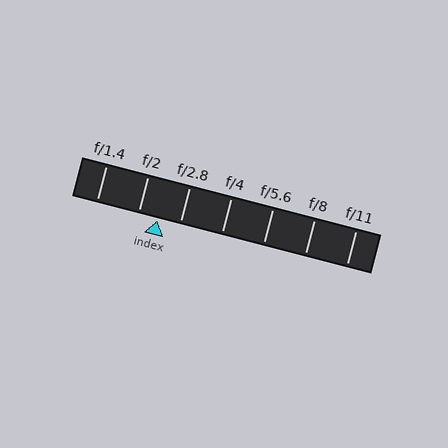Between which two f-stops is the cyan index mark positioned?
The index mark is between f/2 and f/2.8.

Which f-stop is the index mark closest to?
The index mark is closest to f/2.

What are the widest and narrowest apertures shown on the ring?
The widest aperture shown is f/1.4 and the narrowest is f/11.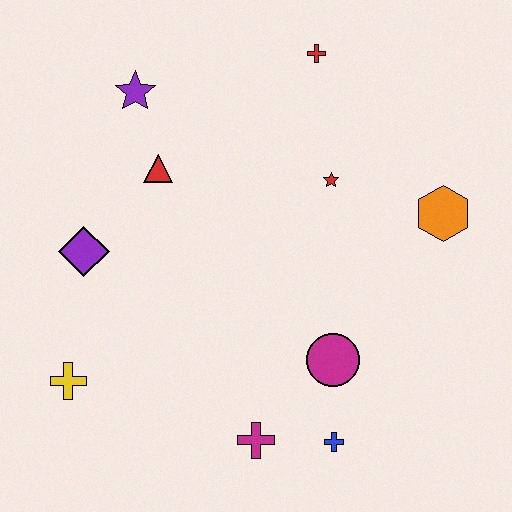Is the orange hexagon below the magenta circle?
No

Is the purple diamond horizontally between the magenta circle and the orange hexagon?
No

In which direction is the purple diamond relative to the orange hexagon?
The purple diamond is to the left of the orange hexagon.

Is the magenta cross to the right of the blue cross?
No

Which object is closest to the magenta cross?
The blue cross is closest to the magenta cross.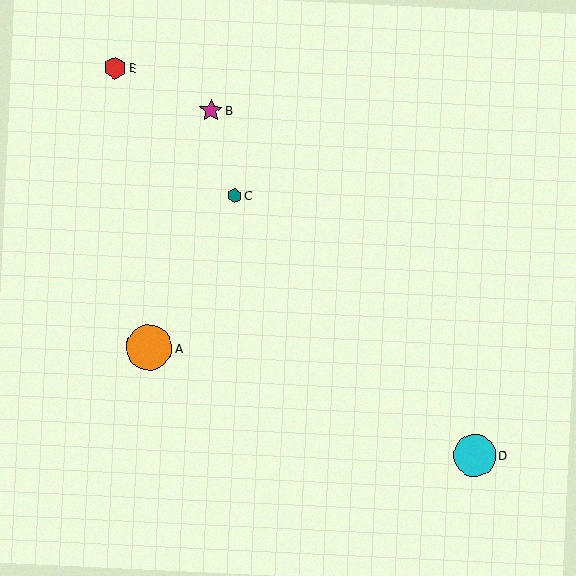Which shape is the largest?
The orange circle (labeled A) is the largest.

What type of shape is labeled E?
Shape E is a red hexagon.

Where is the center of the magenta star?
The center of the magenta star is at (211, 111).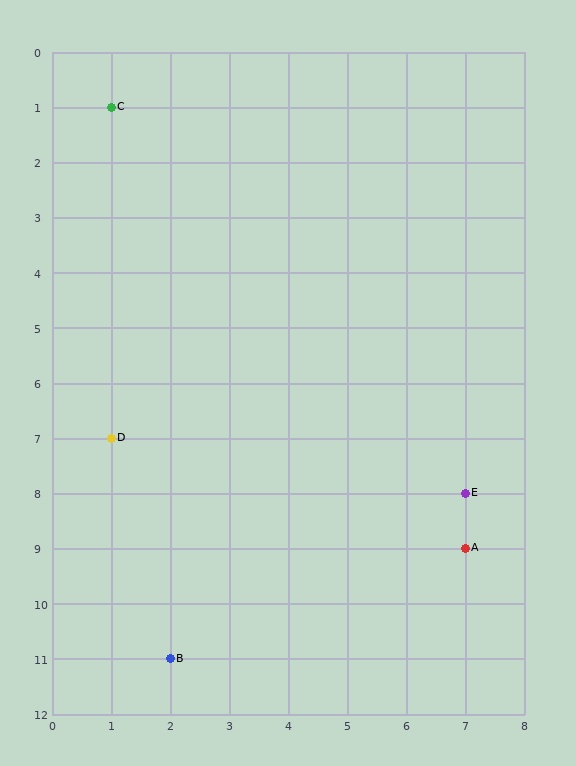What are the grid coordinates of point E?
Point E is at grid coordinates (7, 8).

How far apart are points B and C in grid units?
Points B and C are 1 column and 10 rows apart (about 10.0 grid units diagonally).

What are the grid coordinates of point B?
Point B is at grid coordinates (2, 11).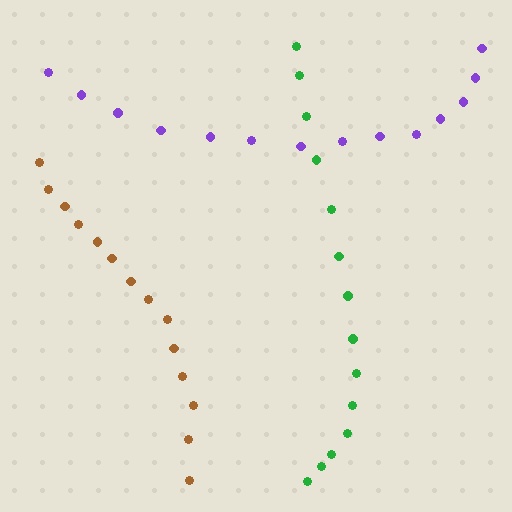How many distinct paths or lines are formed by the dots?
There are 3 distinct paths.